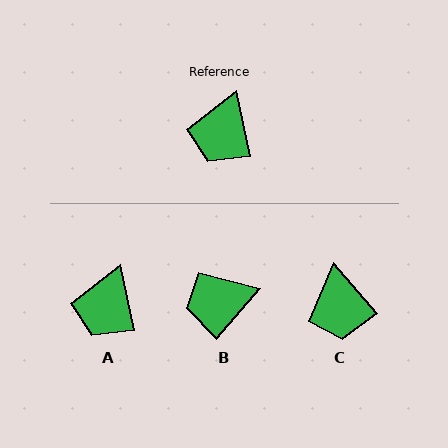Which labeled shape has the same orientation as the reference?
A.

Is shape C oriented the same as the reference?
No, it is off by about 29 degrees.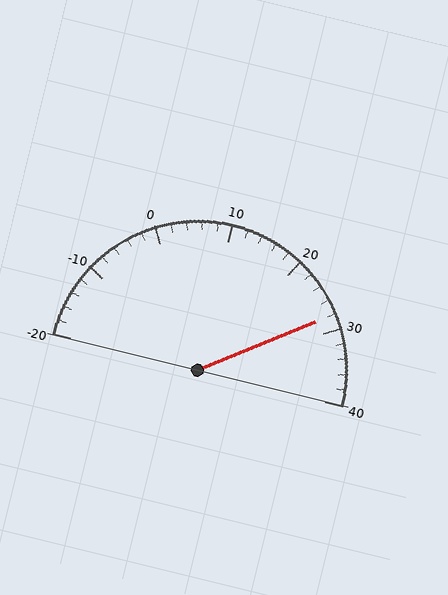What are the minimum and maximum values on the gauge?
The gauge ranges from -20 to 40.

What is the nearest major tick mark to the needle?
The nearest major tick mark is 30.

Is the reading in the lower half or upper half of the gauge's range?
The reading is in the upper half of the range (-20 to 40).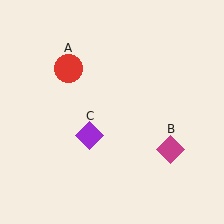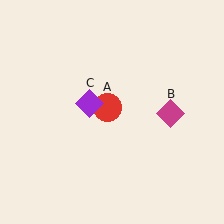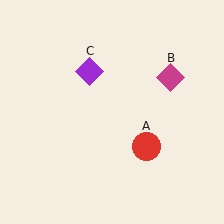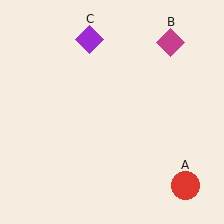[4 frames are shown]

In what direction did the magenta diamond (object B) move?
The magenta diamond (object B) moved up.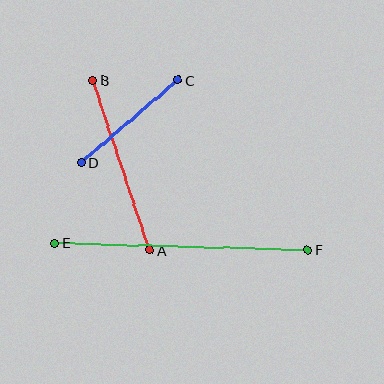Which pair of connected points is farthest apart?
Points E and F are farthest apart.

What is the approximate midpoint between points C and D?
The midpoint is at approximately (130, 121) pixels.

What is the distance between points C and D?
The distance is approximately 127 pixels.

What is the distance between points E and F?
The distance is approximately 253 pixels.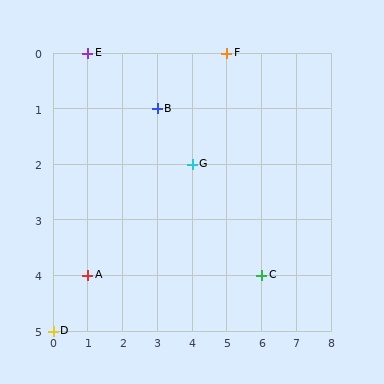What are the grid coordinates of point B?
Point B is at grid coordinates (3, 1).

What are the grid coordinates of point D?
Point D is at grid coordinates (0, 5).